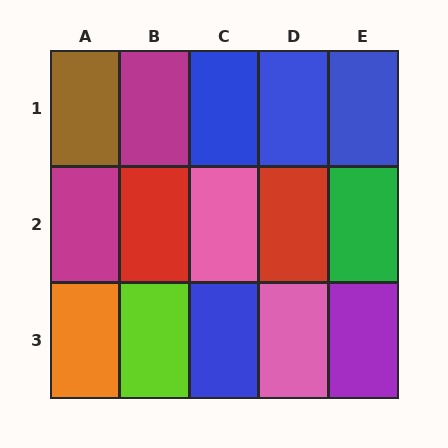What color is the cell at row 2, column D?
Red.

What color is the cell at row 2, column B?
Red.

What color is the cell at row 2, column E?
Green.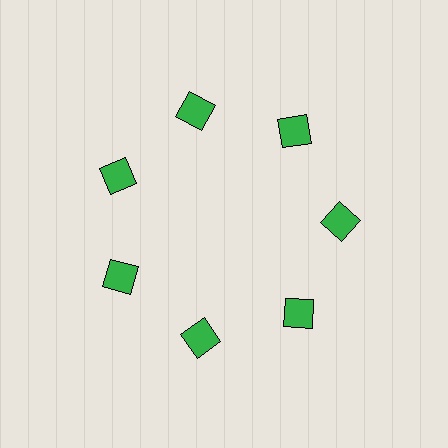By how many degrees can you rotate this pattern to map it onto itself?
The pattern maps onto itself every 51 degrees of rotation.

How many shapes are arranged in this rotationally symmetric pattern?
There are 7 shapes, arranged in 7 groups of 1.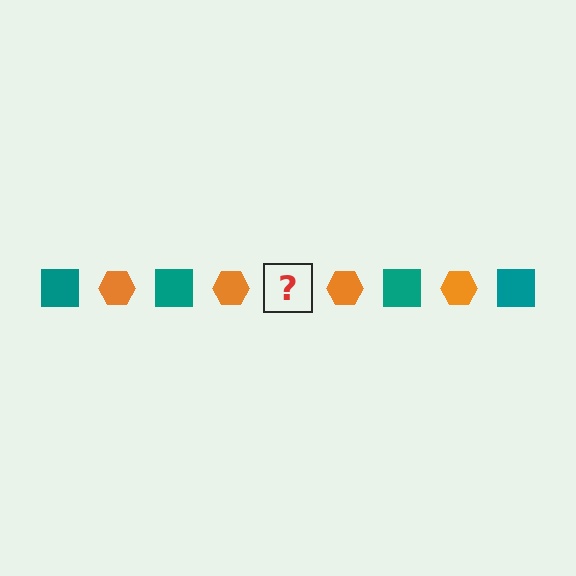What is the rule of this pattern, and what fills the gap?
The rule is that the pattern alternates between teal square and orange hexagon. The gap should be filled with a teal square.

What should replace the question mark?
The question mark should be replaced with a teal square.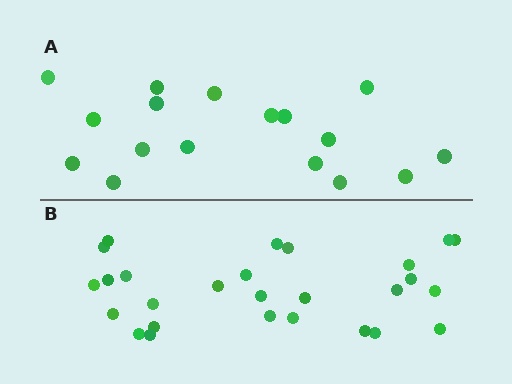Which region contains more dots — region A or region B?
Region B (the bottom region) has more dots.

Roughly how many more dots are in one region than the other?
Region B has roughly 10 or so more dots than region A.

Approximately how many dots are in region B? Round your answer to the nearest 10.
About 30 dots. (The exact count is 27, which rounds to 30.)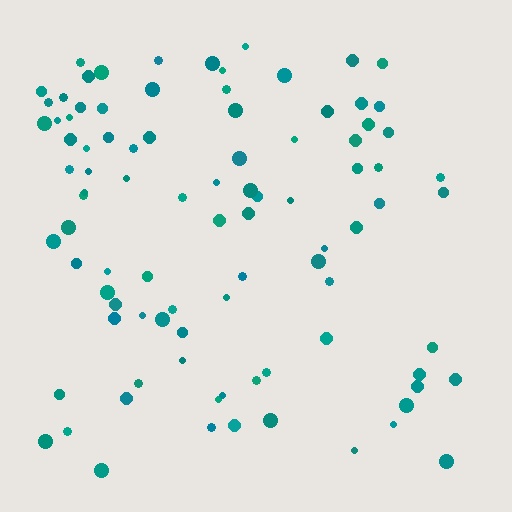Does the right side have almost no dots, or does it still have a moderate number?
Still a moderate number, just noticeably fewer than the left.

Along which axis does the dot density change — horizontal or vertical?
Horizontal.